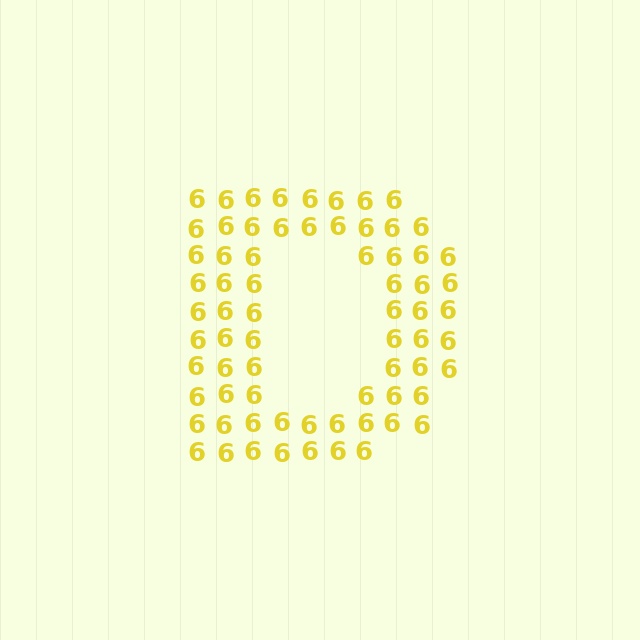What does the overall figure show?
The overall figure shows the letter D.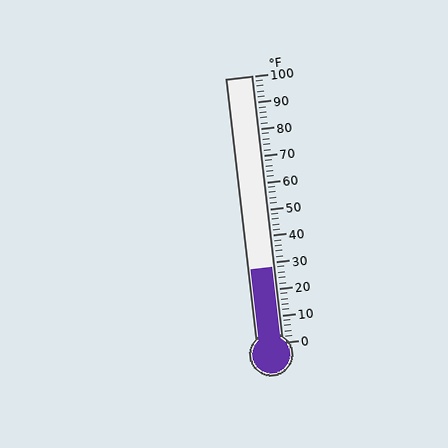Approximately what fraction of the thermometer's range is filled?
The thermometer is filled to approximately 30% of its range.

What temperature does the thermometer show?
The thermometer shows approximately 28°F.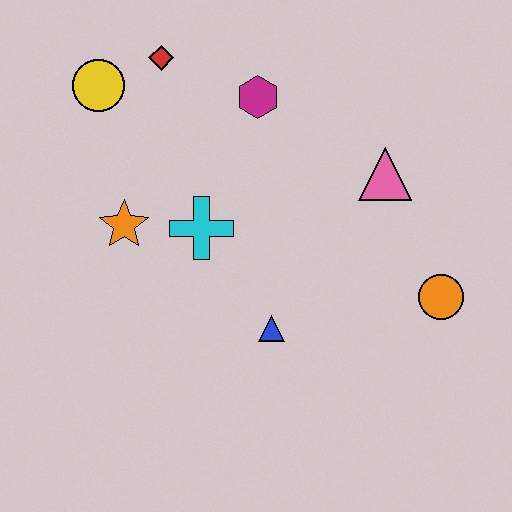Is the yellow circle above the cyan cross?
Yes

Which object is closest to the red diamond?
The yellow circle is closest to the red diamond.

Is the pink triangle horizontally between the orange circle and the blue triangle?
Yes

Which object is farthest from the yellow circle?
The orange circle is farthest from the yellow circle.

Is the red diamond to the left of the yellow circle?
No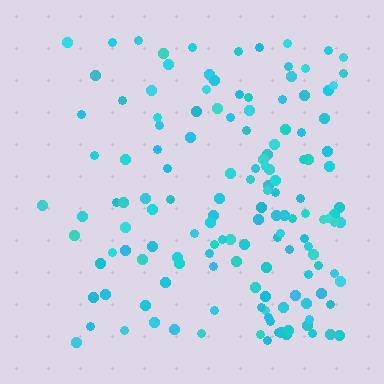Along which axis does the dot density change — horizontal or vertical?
Horizontal.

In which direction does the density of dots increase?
From left to right, with the right side densest.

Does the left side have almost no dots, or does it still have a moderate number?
Still a moderate number, just noticeably fewer than the right.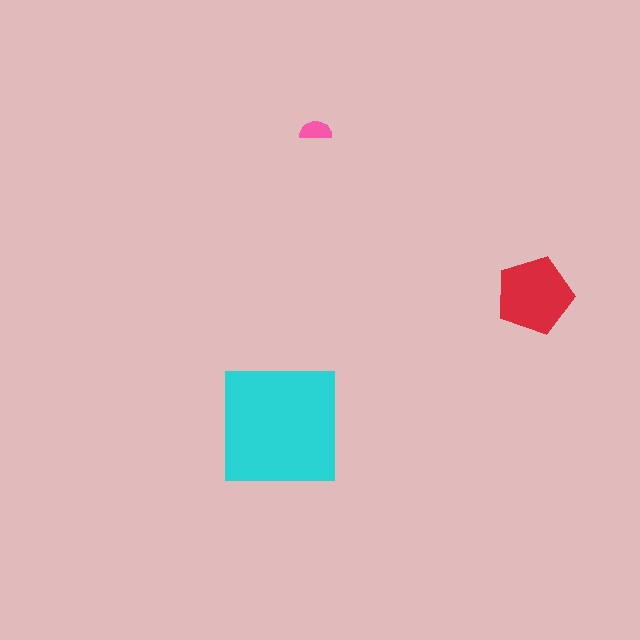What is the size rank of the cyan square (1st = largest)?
1st.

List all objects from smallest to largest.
The pink semicircle, the red pentagon, the cyan square.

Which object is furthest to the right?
The red pentagon is rightmost.